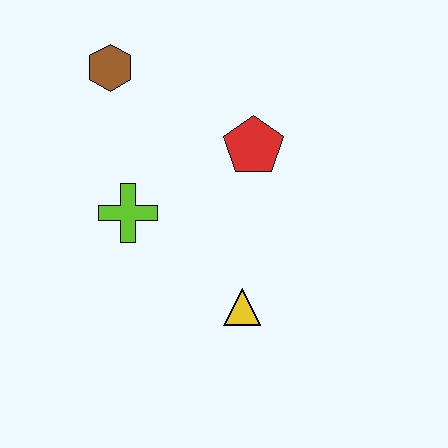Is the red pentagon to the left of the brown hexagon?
No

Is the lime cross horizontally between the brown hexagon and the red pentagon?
Yes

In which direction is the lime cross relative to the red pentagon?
The lime cross is to the left of the red pentagon.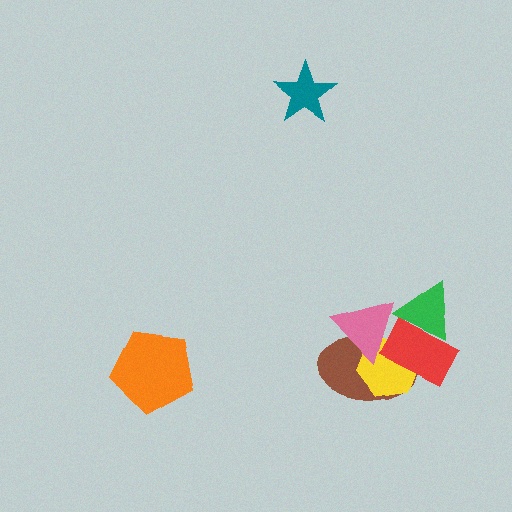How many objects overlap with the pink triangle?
4 objects overlap with the pink triangle.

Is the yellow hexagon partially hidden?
Yes, it is partially covered by another shape.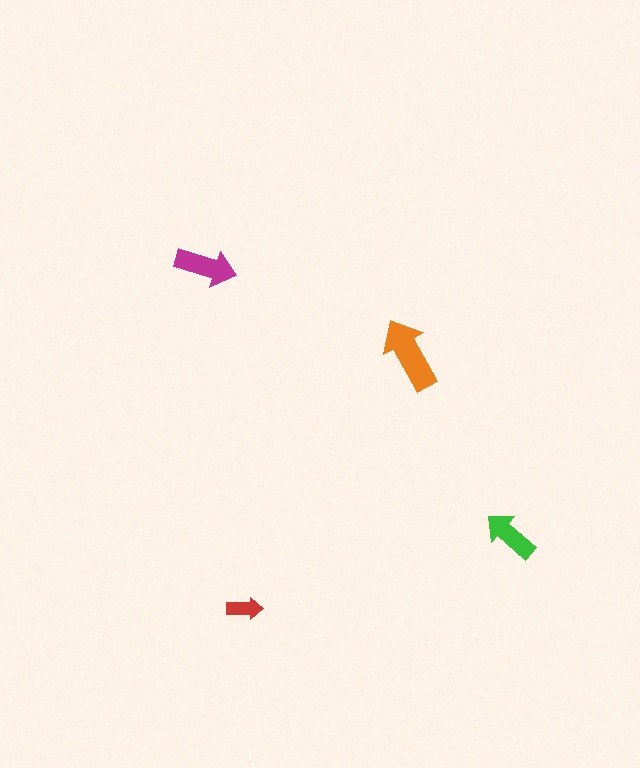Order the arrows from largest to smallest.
the orange one, the magenta one, the green one, the red one.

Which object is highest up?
The magenta arrow is topmost.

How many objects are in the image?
There are 4 objects in the image.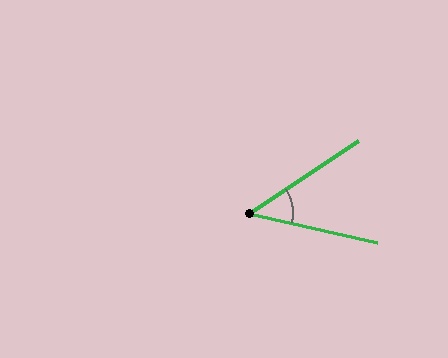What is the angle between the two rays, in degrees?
Approximately 47 degrees.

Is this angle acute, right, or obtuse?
It is acute.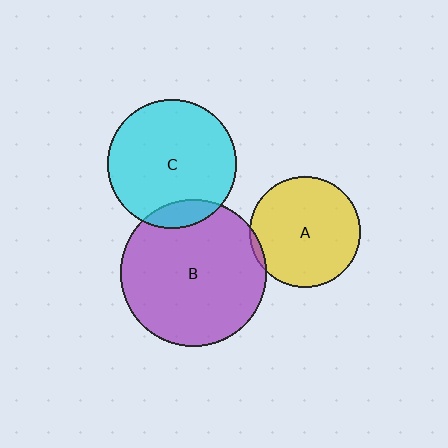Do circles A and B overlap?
Yes.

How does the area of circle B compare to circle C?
Approximately 1.3 times.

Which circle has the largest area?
Circle B (purple).